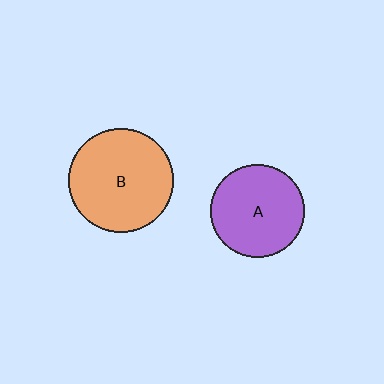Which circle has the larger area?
Circle B (orange).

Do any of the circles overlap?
No, none of the circles overlap.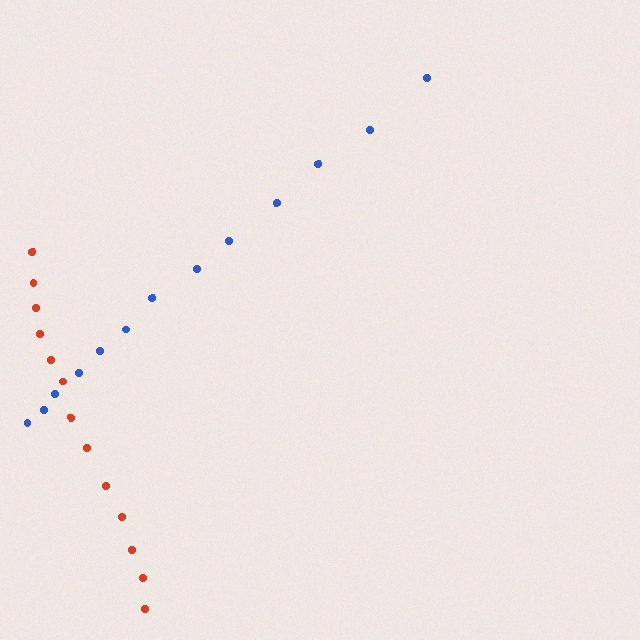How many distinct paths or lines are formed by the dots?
There are 2 distinct paths.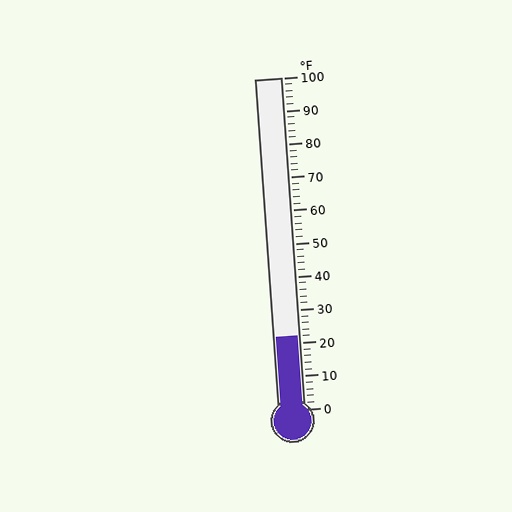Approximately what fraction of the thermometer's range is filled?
The thermometer is filled to approximately 20% of its range.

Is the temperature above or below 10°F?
The temperature is above 10°F.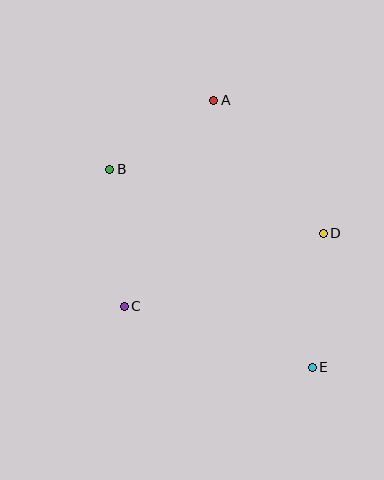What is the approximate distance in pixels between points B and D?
The distance between B and D is approximately 223 pixels.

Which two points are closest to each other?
Points A and B are closest to each other.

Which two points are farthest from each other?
Points A and E are farthest from each other.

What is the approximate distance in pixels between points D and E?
The distance between D and E is approximately 134 pixels.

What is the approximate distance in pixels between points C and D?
The distance between C and D is approximately 212 pixels.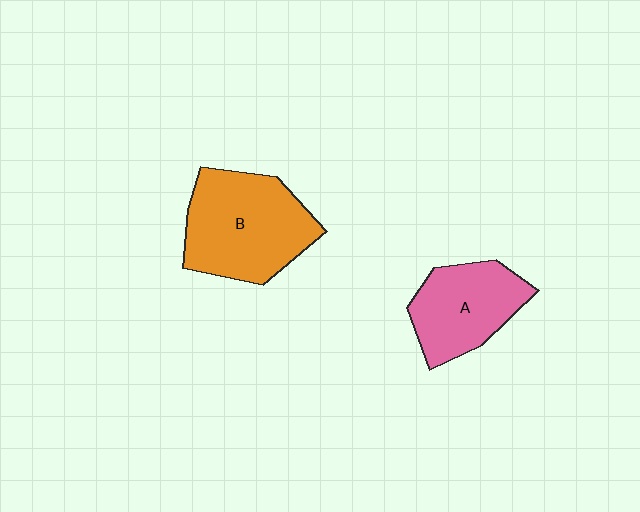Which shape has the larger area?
Shape B (orange).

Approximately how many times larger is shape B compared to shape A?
Approximately 1.4 times.